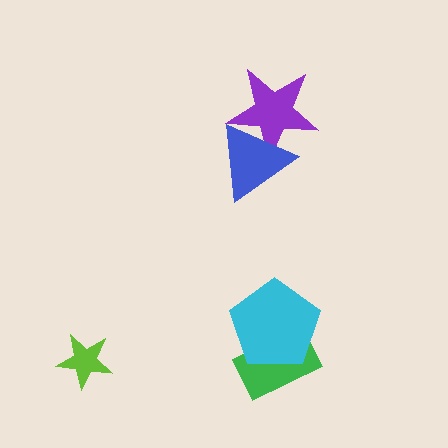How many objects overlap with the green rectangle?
1 object overlaps with the green rectangle.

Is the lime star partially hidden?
No, no other shape covers it.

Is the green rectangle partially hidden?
Yes, it is partially covered by another shape.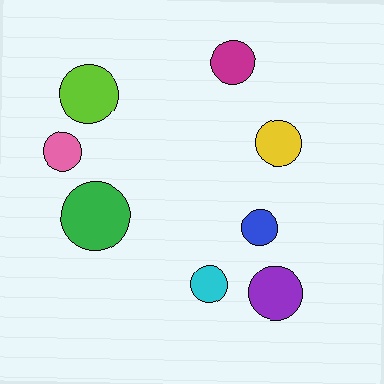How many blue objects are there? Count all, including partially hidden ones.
There is 1 blue object.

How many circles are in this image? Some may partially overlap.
There are 8 circles.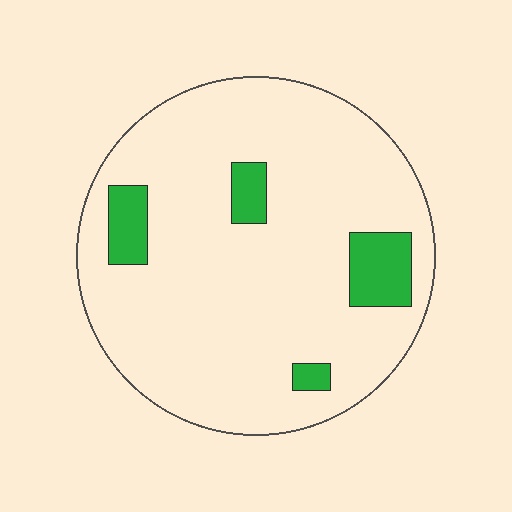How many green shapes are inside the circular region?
4.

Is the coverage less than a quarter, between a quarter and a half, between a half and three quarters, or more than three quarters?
Less than a quarter.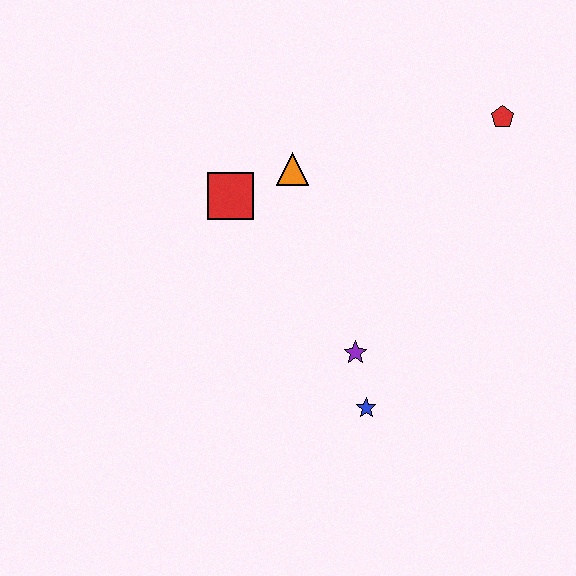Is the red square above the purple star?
Yes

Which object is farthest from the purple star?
The red pentagon is farthest from the purple star.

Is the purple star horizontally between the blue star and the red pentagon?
No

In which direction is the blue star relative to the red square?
The blue star is below the red square.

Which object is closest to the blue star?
The purple star is closest to the blue star.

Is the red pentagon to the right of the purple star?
Yes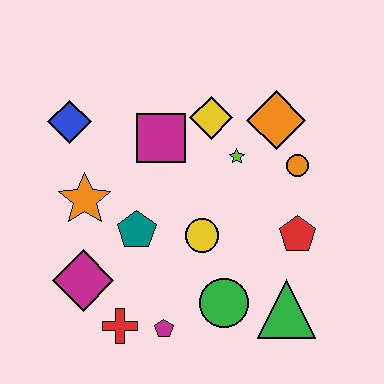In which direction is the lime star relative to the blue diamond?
The lime star is to the right of the blue diamond.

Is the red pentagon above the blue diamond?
No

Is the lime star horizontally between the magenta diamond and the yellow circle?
No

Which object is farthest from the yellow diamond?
The red cross is farthest from the yellow diamond.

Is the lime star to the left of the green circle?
No